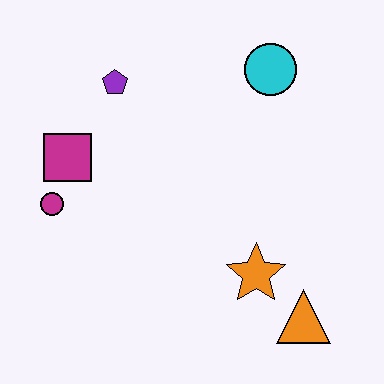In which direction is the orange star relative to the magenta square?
The orange star is to the right of the magenta square.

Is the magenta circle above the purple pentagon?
No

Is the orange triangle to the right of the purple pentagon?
Yes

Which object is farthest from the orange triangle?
The purple pentagon is farthest from the orange triangle.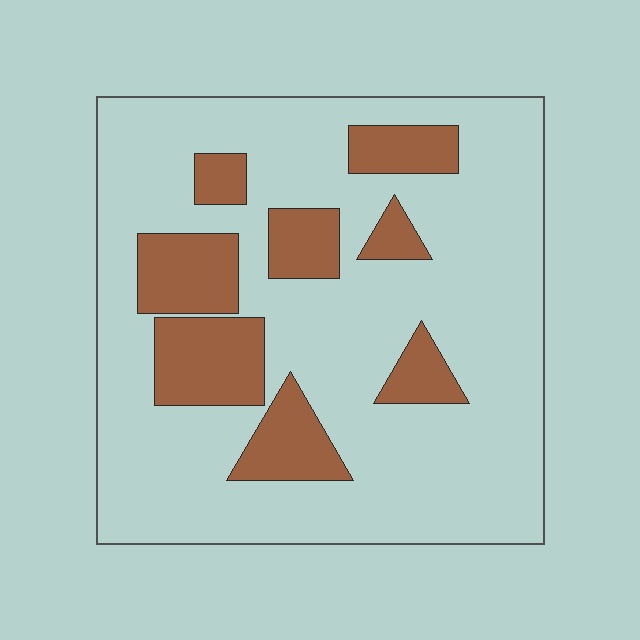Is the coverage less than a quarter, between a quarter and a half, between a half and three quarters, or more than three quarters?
Less than a quarter.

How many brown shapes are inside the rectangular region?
8.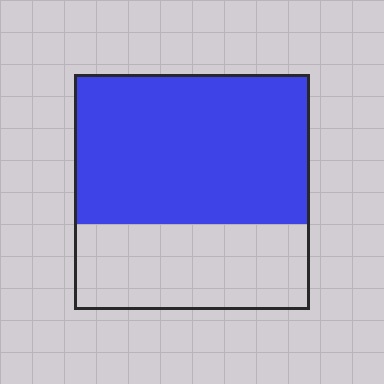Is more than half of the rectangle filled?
Yes.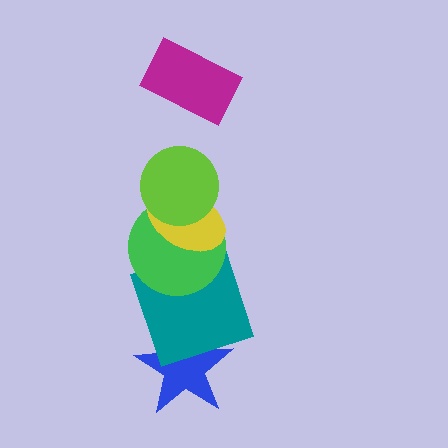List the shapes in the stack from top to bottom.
From top to bottom: the magenta rectangle, the lime circle, the yellow ellipse, the green circle, the teal square, the blue star.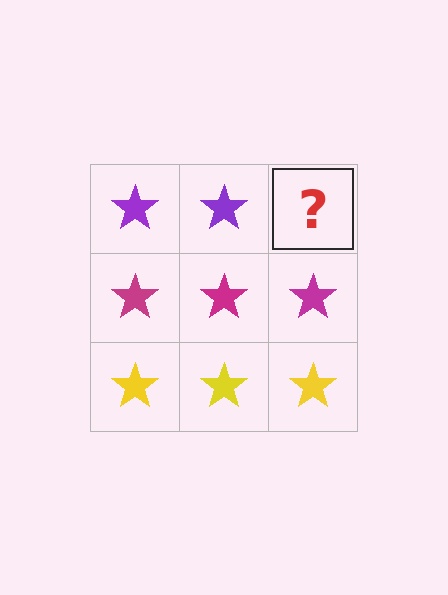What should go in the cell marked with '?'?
The missing cell should contain a purple star.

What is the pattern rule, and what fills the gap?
The rule is that each row has a consistent color. The gap should be filled with a purple star.